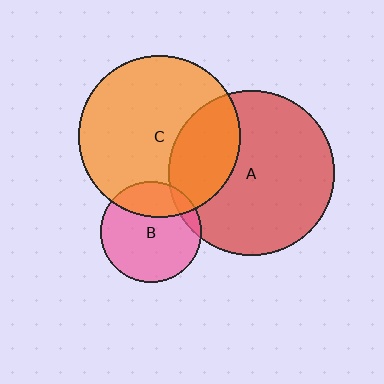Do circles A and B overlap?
Yes.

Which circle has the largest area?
Circle A (red).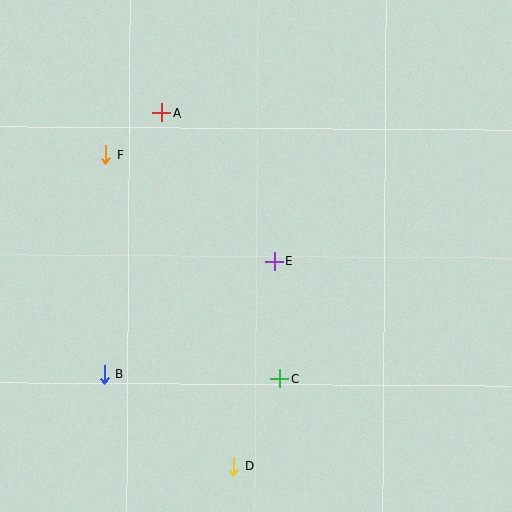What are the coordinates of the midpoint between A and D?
The midpoint between A and D is at (198, 289).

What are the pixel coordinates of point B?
Point B is at (105, 374).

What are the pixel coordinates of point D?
Point D is at (233, 466).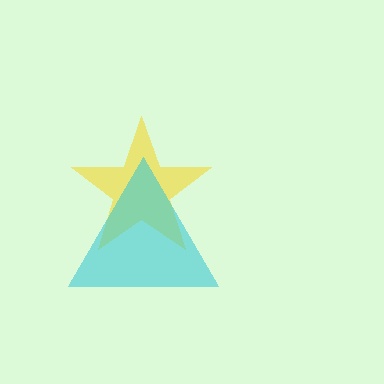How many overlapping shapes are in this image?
There are 2 overlapping shapes in the image.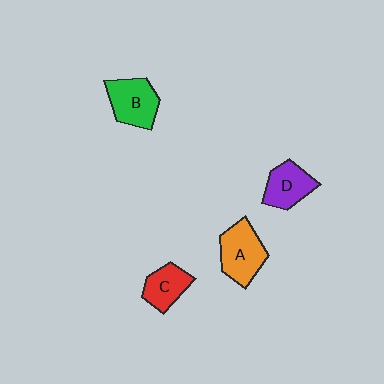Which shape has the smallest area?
Shape C (red).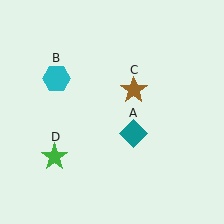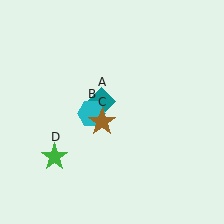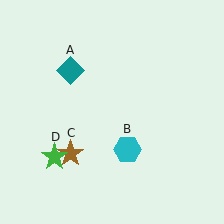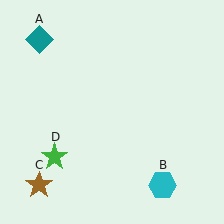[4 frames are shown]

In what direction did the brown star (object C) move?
The brown star (object C) moved down and to the left.